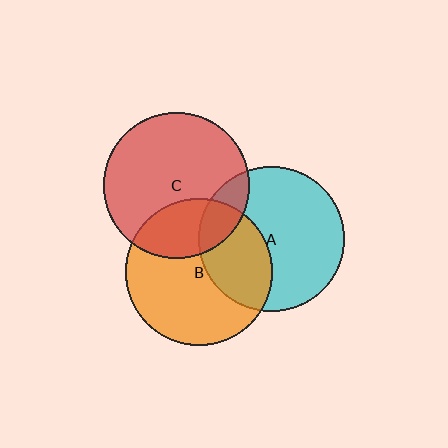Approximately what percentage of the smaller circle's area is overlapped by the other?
Approximately 30%.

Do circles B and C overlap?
Yes.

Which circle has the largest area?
Circle B (orange).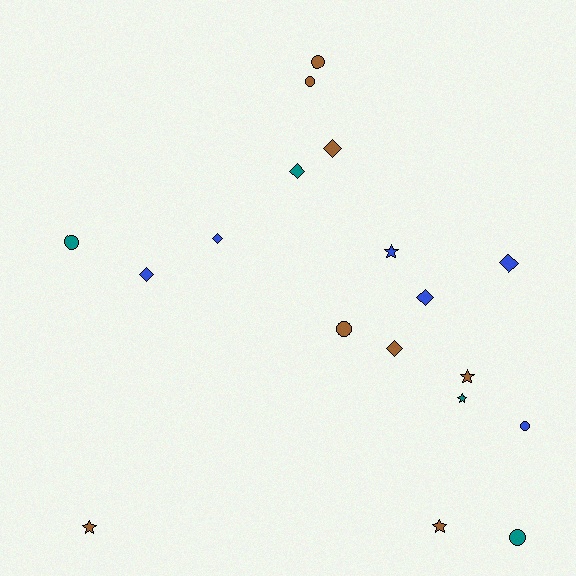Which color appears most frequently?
Brown, with 8 objects.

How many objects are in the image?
There are 18 objects.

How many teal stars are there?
There is 1 teal star.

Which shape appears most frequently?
Diamond, with 7 objects.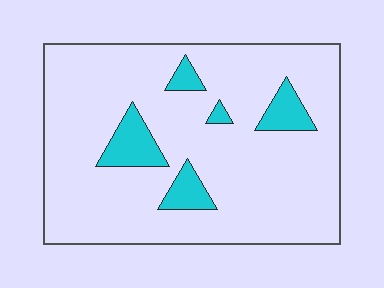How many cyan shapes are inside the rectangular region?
5.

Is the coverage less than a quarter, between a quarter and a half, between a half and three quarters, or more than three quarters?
Less than a quarter.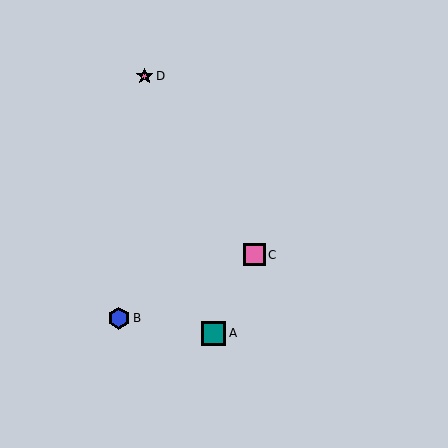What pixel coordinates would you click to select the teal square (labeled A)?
Click at (213, 333) to select the teal square A.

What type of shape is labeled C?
Shape C is a pink square.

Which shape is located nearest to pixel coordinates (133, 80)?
The pink star (labeled D) at (145, 76) is nearest to that location.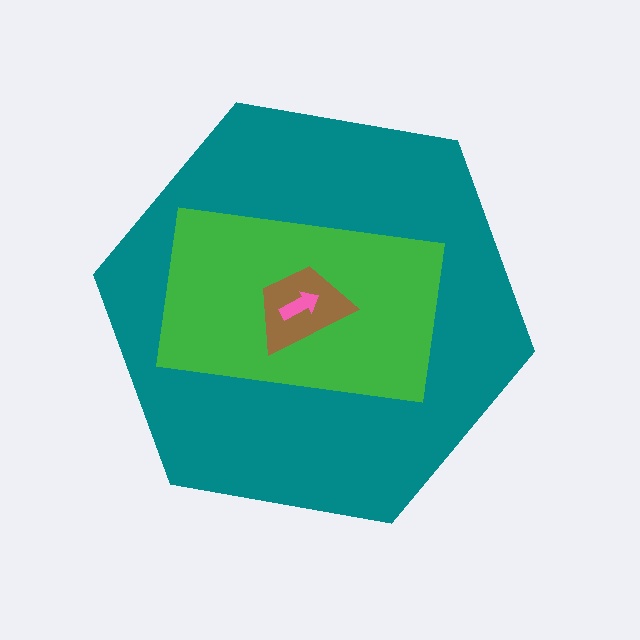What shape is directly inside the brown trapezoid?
The pink arrow.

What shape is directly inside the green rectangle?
The brown trapezoid.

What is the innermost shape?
The pink arrow.